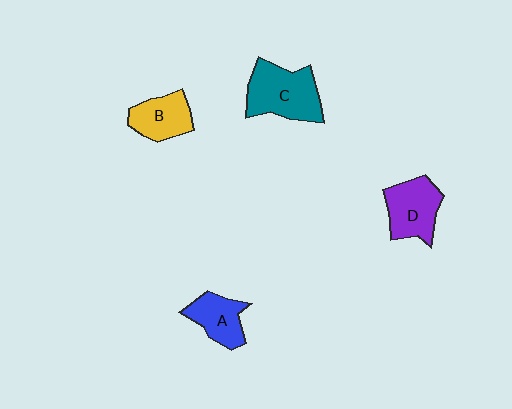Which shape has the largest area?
Shape C (teal).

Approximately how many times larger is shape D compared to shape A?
Approximately 1.3 times.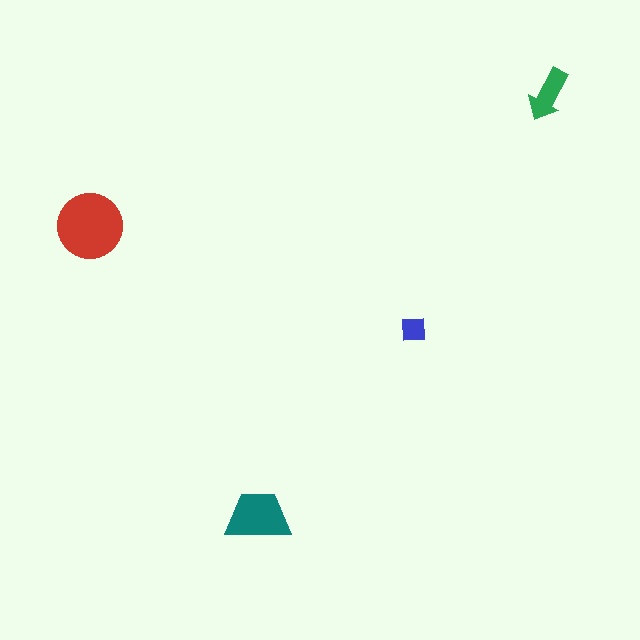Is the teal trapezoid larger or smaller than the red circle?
Smaller.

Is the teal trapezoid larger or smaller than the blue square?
Larger.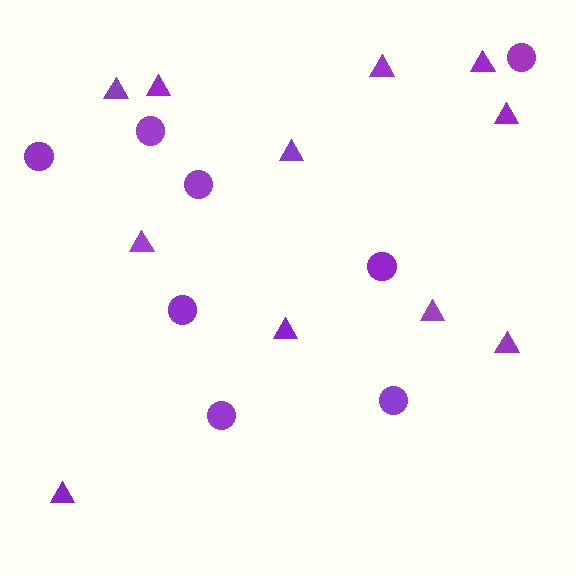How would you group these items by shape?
There are 2 groups: one group of circles (8) and one group of triangles (11).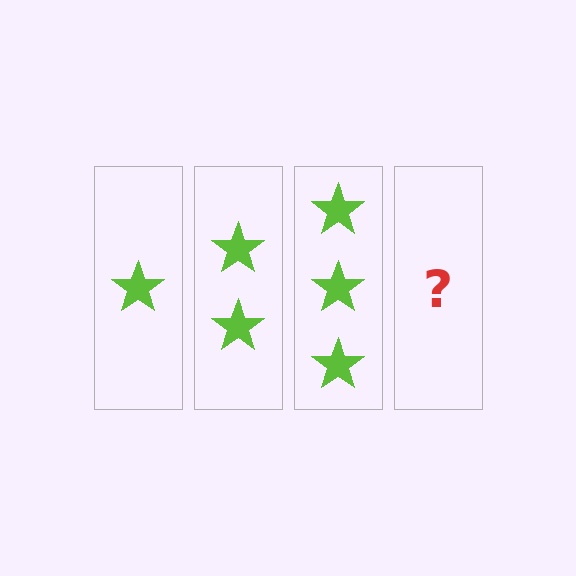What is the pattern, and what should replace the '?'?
The pattern is that each step adds one more star. The '?' should be 4 stars.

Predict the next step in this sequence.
The next step is 4 stars.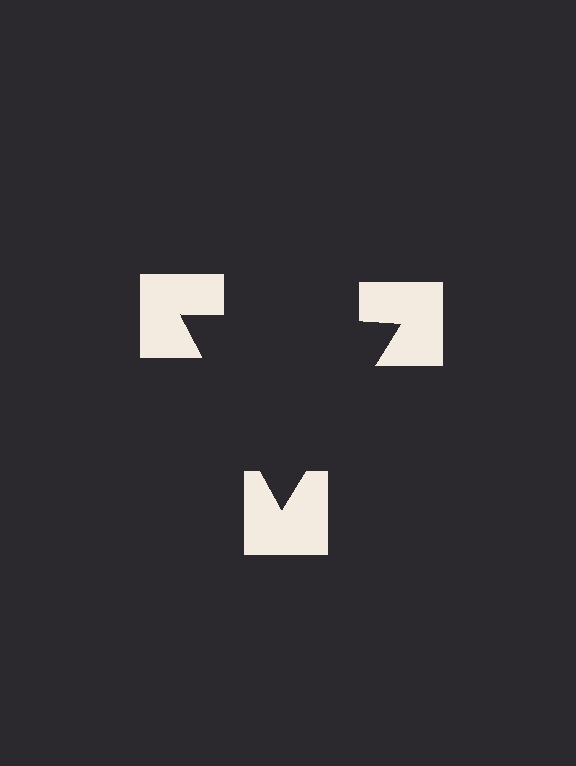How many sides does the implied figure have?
3 sides.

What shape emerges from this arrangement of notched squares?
An illusory triangle — its edges are inferred from the aligned wedge cuts in the notched squares, not physically drawn.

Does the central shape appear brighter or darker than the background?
It typically appears slightly darker than the background, even though no actual brightness change is drawn.